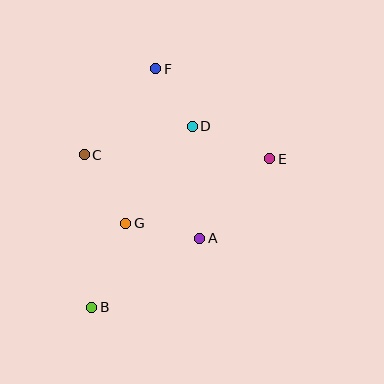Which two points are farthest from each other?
Points B and F are farthest from each other.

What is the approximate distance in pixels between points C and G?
The distance between C and G is approximately 80 pixels.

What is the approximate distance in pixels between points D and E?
The distance between D and E is approximately 84 pixels.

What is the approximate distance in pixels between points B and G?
The distance between B and G is approximately 90 pixels.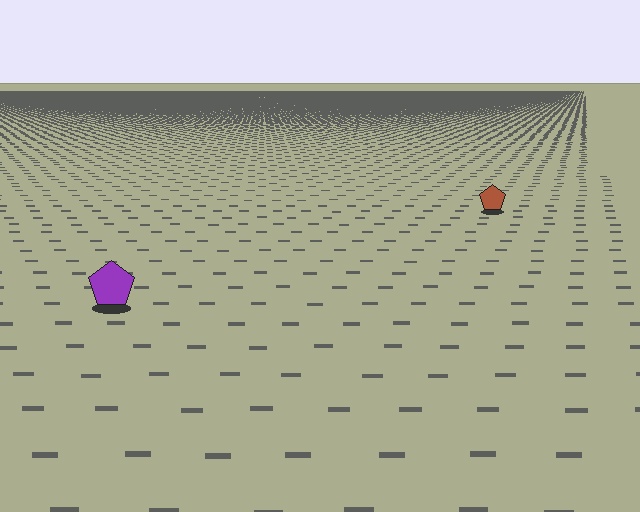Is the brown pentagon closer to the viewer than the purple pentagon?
No. The purple pentagon is closer — you can tell from the texture gradient: the ground texture is coarser near it.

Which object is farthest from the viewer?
The brown pentagon is farthest from the viewer. It appears smaller and the ground texture around it is denser.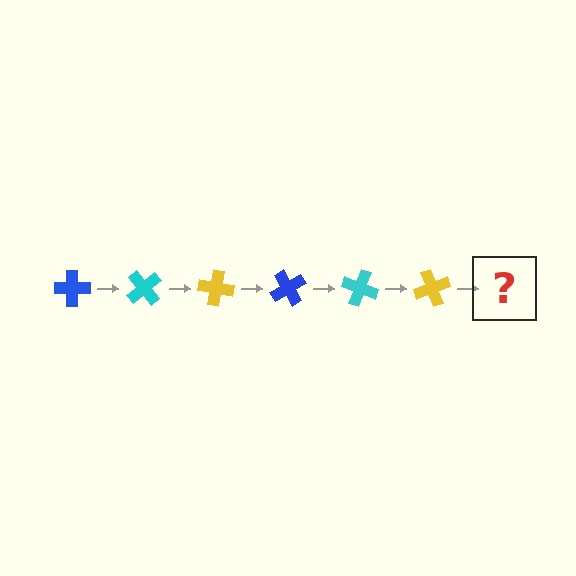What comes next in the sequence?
The next element should be a blue cross, rotated 300 degrees from the start.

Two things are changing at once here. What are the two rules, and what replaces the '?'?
The two rules are that it rotates 50 degrees each step and the color cycles through blue, cyan, and yellow. The '?' should be a blue cross, rotated 300 degrees from the start.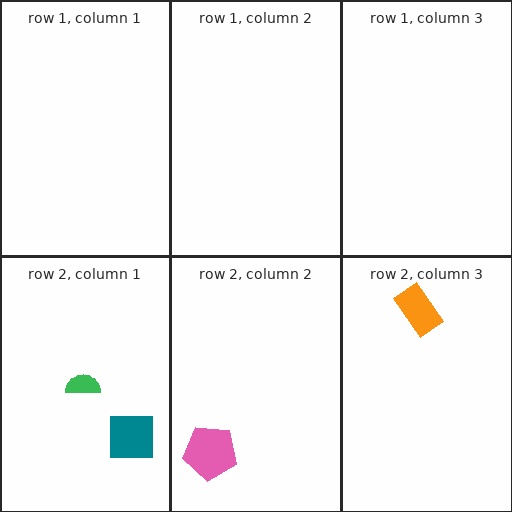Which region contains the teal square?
The row 2, column 1 region.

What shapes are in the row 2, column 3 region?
The orange rectangle.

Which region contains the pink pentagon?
The row 2, column 2 region.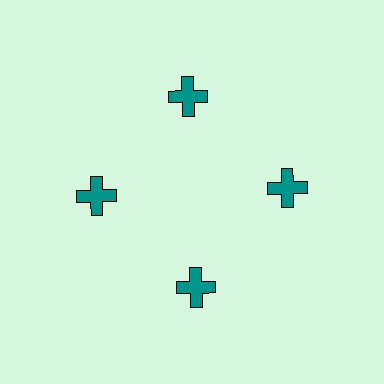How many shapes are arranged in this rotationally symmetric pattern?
There are 4 shapes, arranged in 4 groups of 1.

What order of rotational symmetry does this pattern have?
This pattern has 4-fold rotational symmetry.